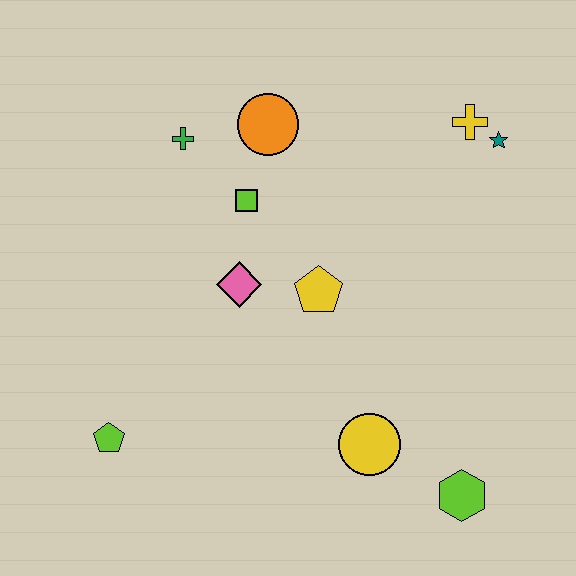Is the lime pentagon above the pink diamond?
No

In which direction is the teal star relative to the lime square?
The teal star is to the right of the lime square.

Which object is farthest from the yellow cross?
The lime pentagon is farthest from the yellow cross.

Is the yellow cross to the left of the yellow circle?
No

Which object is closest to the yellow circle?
The lime hexagon is closest to the yellow circle.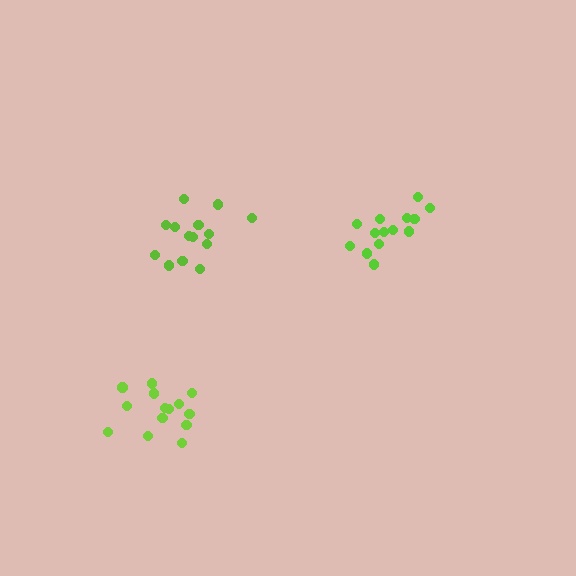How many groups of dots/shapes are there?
There are 3 groups.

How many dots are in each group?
Group 1: 14 dots, Group 2: 14 dots, Group 3: 14 dots (42 total).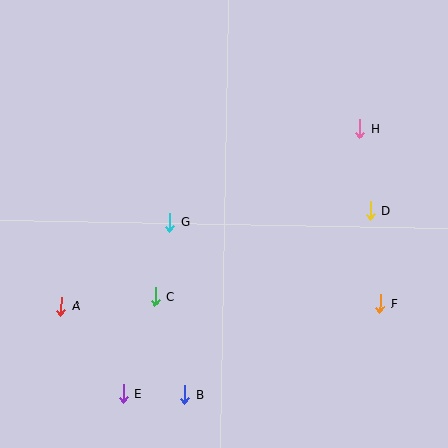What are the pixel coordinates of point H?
Point H is at (360, 129).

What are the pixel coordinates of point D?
Point D is at (371, 210).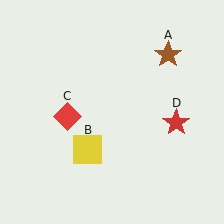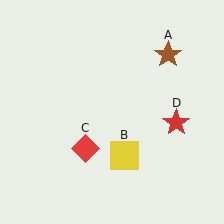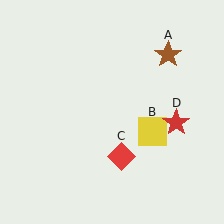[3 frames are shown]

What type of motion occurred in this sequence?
The yellow square (object B), red diamond (object C) rotated counterclockwise around the center of the scene.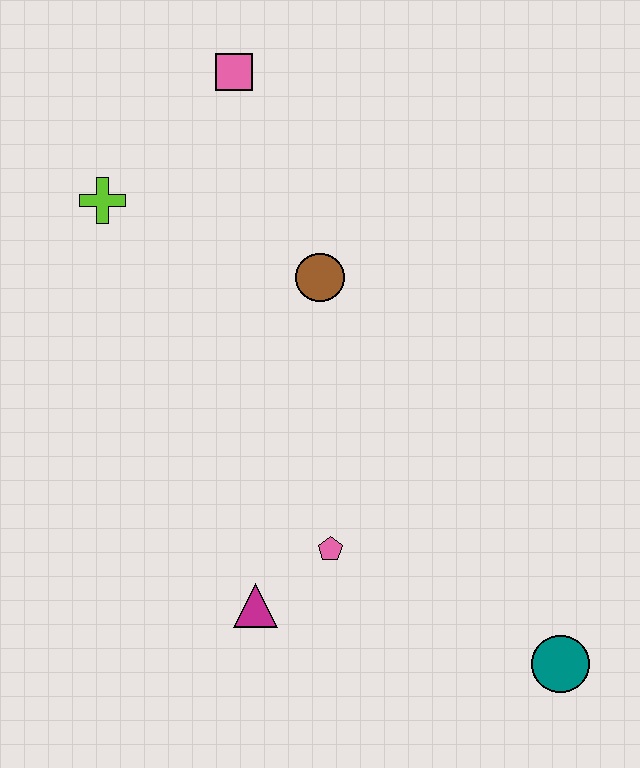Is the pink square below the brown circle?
No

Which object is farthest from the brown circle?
The teal circle is farthest from the brown circle.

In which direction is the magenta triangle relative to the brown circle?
The magenta triangle is below the brown circle.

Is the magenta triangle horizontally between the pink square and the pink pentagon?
Yes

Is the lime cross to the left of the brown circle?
Yes